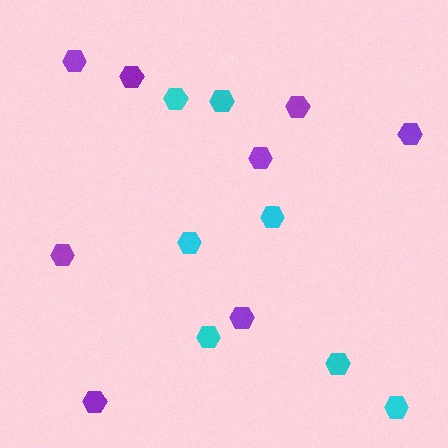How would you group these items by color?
There are 2 groups: one group of cyan hexagons (7) and one group of purple hexagons (8).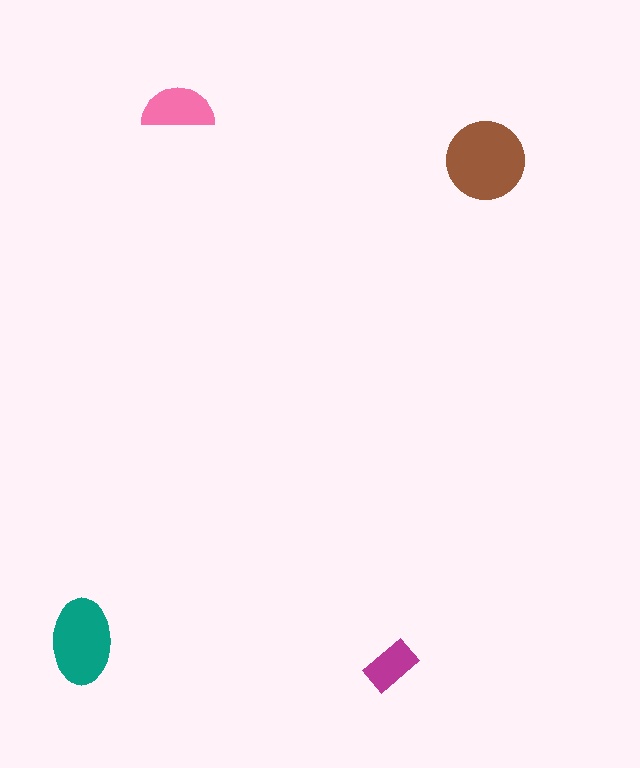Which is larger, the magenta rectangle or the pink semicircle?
The pink semicircle.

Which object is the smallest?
The magenta rectangle.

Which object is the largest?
The brown circle.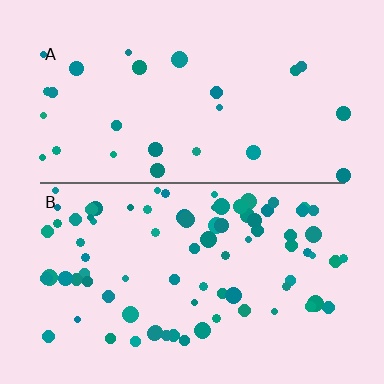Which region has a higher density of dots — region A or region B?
B (the bottom).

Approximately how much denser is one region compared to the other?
Approximately 3.2× — region B over region A.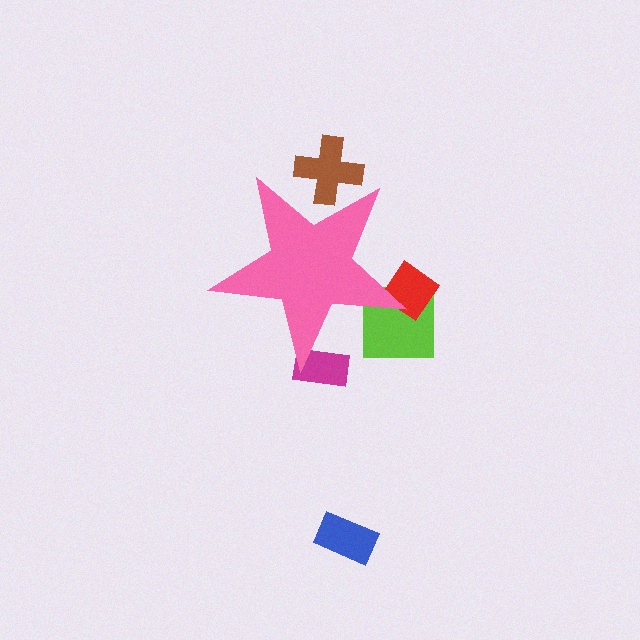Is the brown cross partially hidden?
Yes, the brown cross is partially hidden behind the pink star.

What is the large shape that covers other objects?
A pink star.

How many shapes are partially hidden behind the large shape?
4 shapes are partially hidden.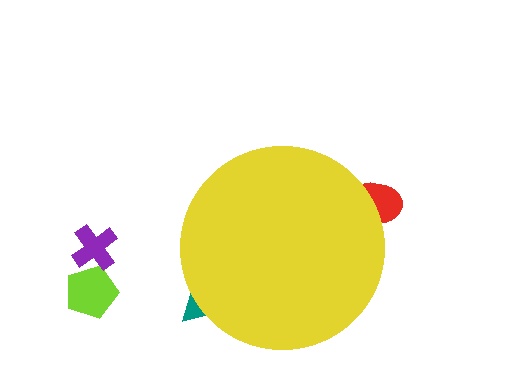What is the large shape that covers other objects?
A yellow circle.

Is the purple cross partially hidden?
No, the purple cross is fully visible.